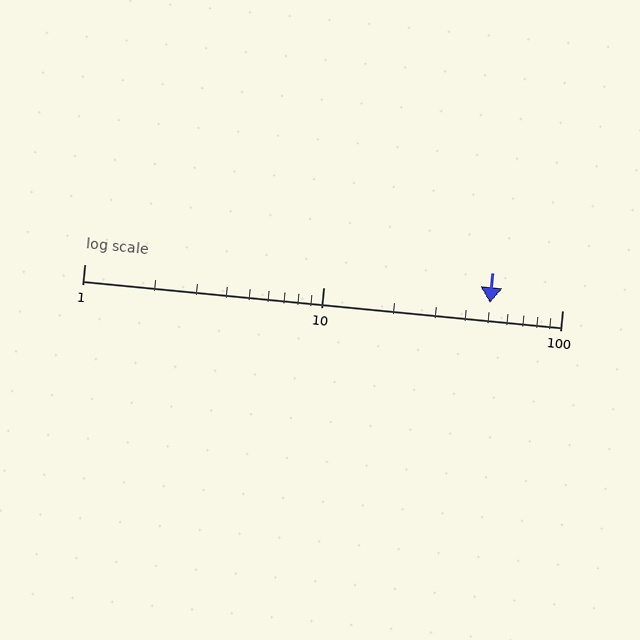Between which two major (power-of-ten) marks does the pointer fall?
The pointer is between 10 and 100.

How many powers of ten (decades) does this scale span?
The scale spans 2 decades, from 1 to 100.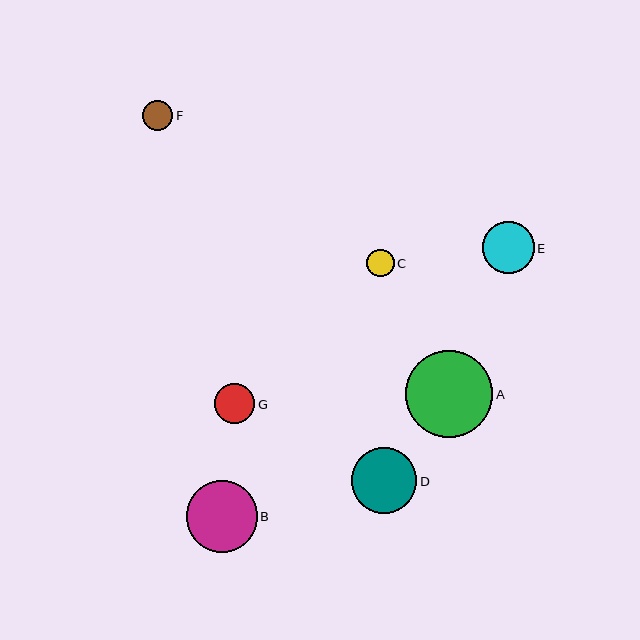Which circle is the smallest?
Circle C is the smallest with a size of approximately 27 pixels.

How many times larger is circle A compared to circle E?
Circle A is approximately 1.7 times the size of circle E.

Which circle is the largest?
Circle A is the largest with a size of approximately 88 pixels.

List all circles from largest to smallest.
From largest to smallest: A, B, D, E, G, F, C.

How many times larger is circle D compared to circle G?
Circle D is approximately 1.6 times the size of circle G.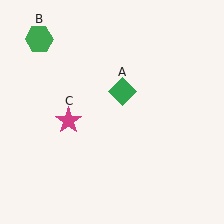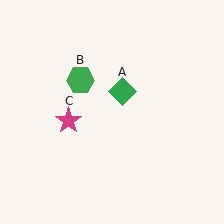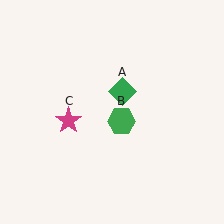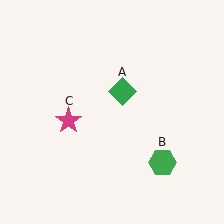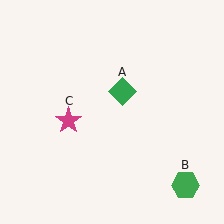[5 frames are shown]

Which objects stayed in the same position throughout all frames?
Green diamond (object A) and magenta star (object C) remained stationary.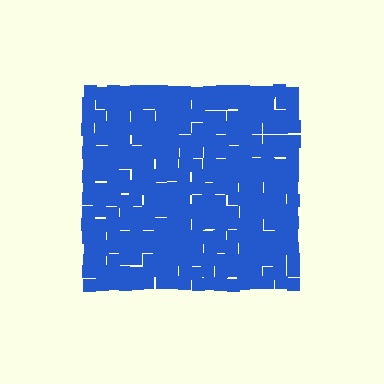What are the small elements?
The small elements are squares.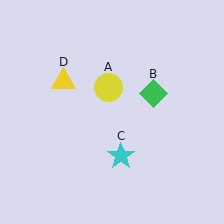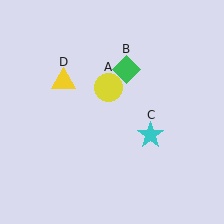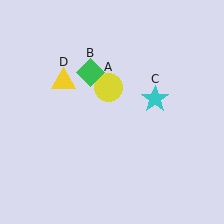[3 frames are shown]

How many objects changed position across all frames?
2 objects changed position: green diamond (object B), cyan star (object C).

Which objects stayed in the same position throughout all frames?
Yellow circle (object A) and yellow triangle (object D) remained stationary.